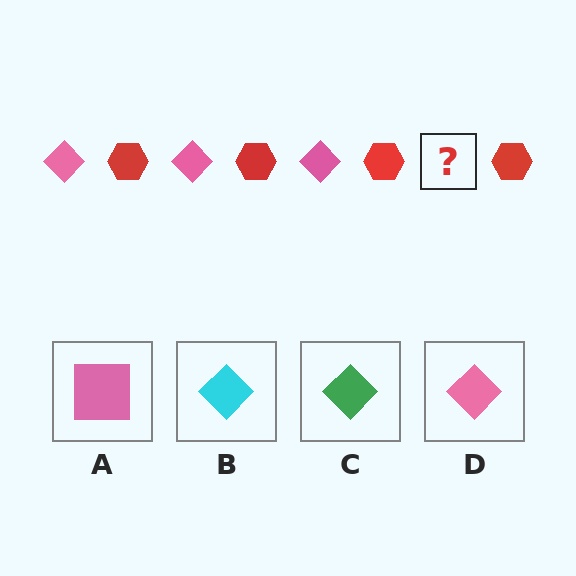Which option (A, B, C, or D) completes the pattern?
D.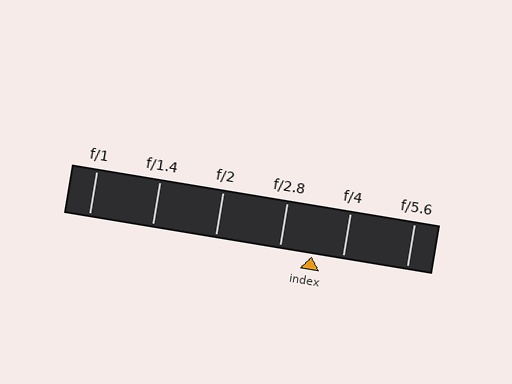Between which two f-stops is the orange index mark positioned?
The index mark is between f/2.8 and f/4.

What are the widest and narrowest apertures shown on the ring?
The widest aperture shown is f/1 and the narrowest is f/5.6.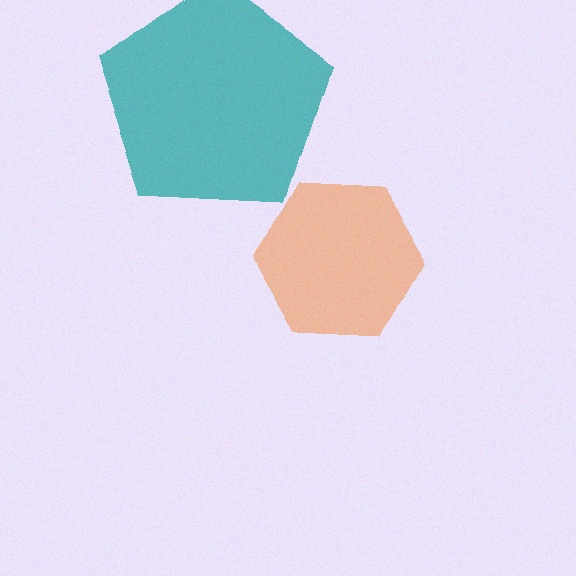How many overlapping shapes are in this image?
There are 2 overlapping shapes in the image.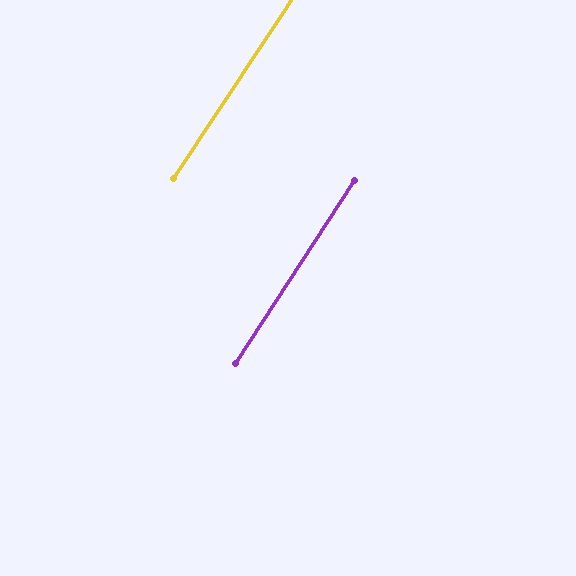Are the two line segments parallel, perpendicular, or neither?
Parallel — their directions differ by only 0.4°.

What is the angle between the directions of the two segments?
Approximately 0 degrees.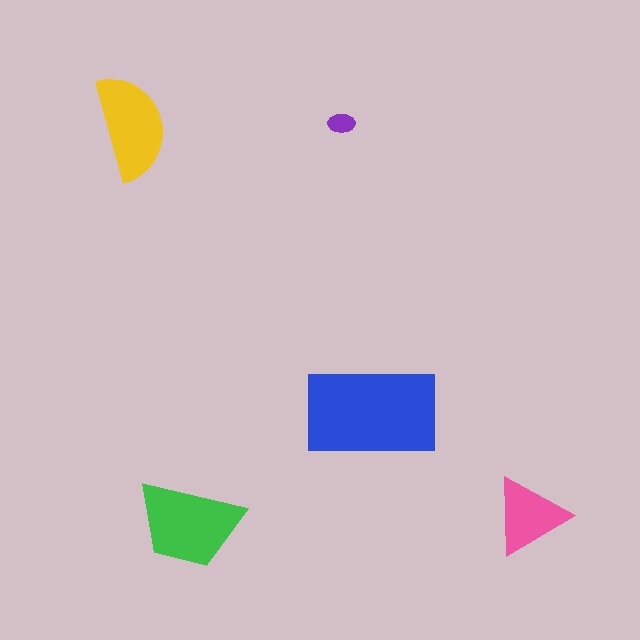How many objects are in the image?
There are 5 objects in the image.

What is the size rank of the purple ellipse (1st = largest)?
5th.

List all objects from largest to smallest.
The blue rectangle, the green trapezoid, the yellow semicircle, the pink triangle, the purple ellipse.